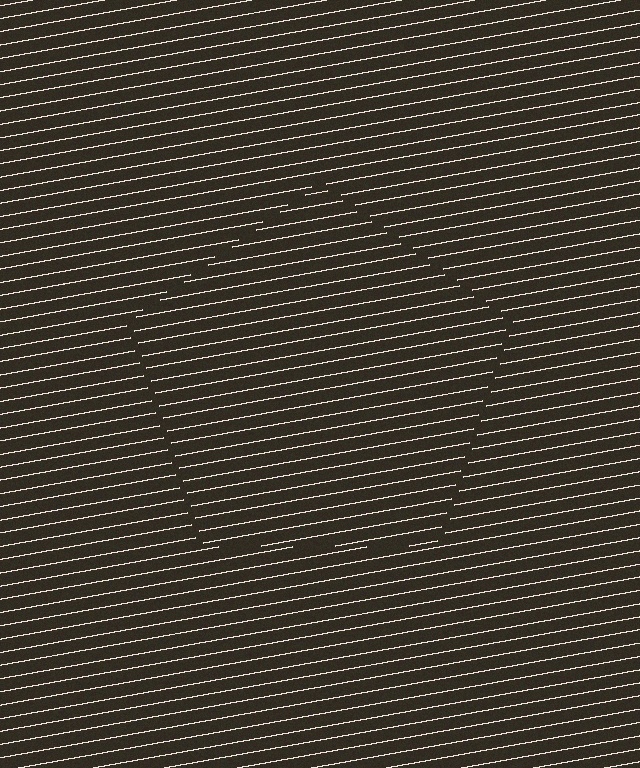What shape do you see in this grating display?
An illusory pentagon. The interior of the shape contains the same grating, shifted by half a period — the contour is defined by the phase discontinuity where line-ends from the inner and outer gratings abut.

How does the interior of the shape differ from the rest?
The interior of the shape contains the same grating, shifted by half a period — the contour is defined by the phase discontinuity where line-ends from the inner and outer gratings abut.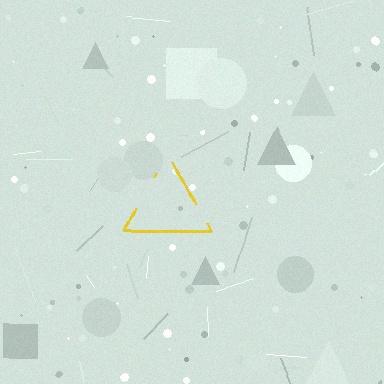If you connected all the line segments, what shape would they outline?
They would outline a triangle.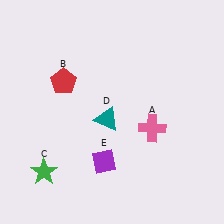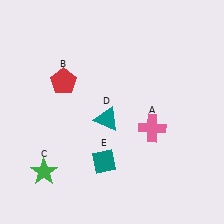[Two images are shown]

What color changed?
The diamond (E) changed from purple in Image 1 to teal in Image 2.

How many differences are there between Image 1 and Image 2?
There is 1 difference between the two images.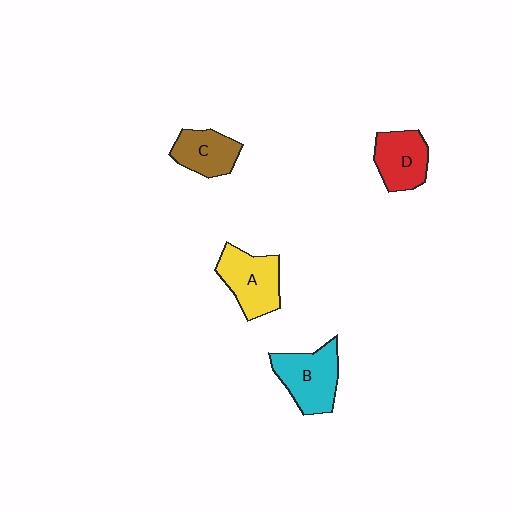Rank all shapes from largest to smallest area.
From largest to smallest: B (cyan), A (yellow), D (red), C (brown).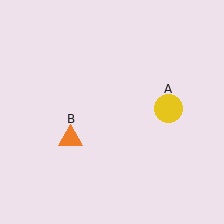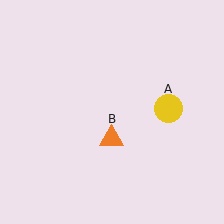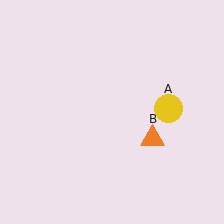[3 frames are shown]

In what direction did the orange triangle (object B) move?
The orange triangle (object B) moved right.